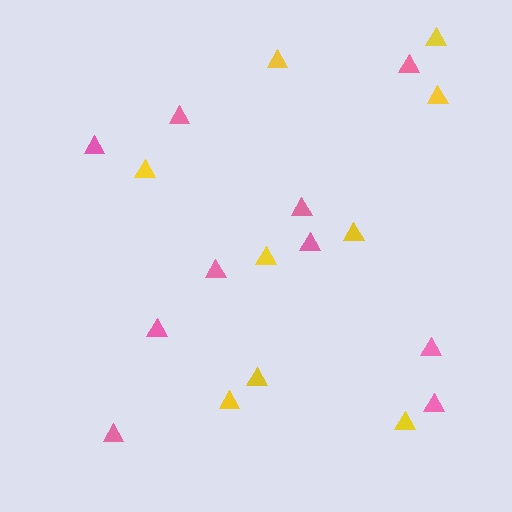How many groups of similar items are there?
There are 2 groups: one group of pink triangles (10) and one group of yellow triangles (9).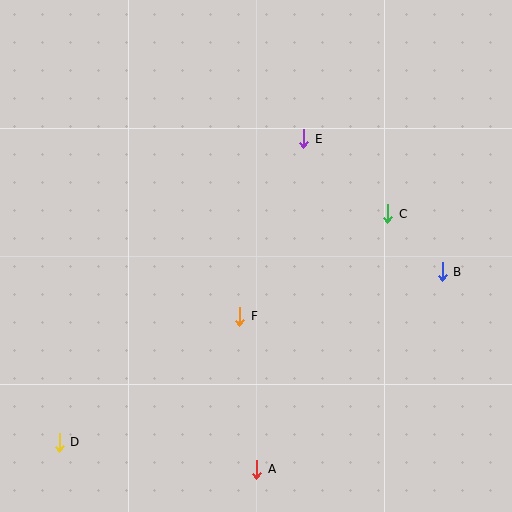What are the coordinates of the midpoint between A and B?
The midpoint between A and B is at (350, 370).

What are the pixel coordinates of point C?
Point C is at (388, 214).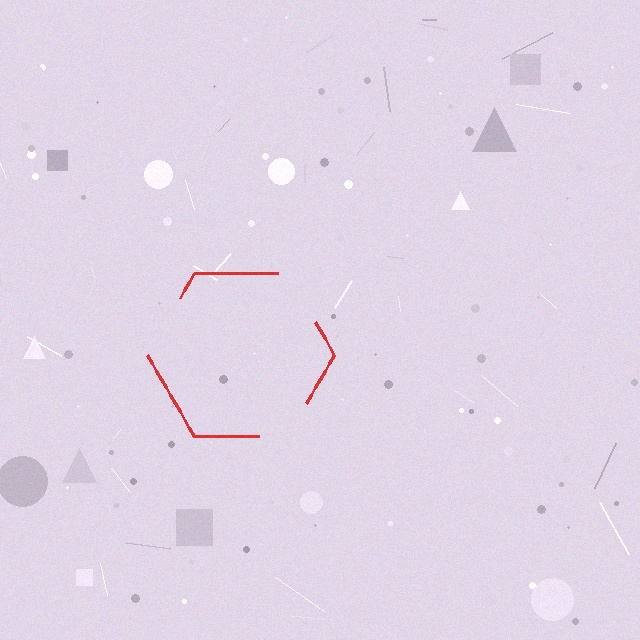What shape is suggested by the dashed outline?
The dashed outline suggests a hexagon.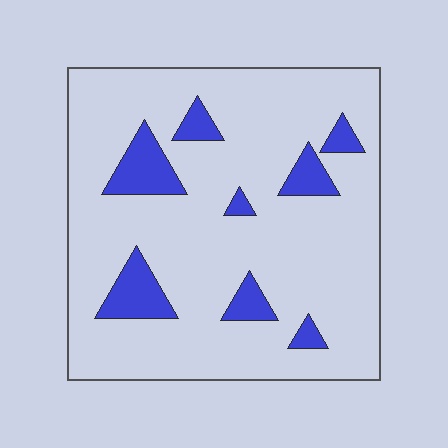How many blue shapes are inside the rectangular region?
8.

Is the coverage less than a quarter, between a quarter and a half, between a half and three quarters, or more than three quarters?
Less than a quarter.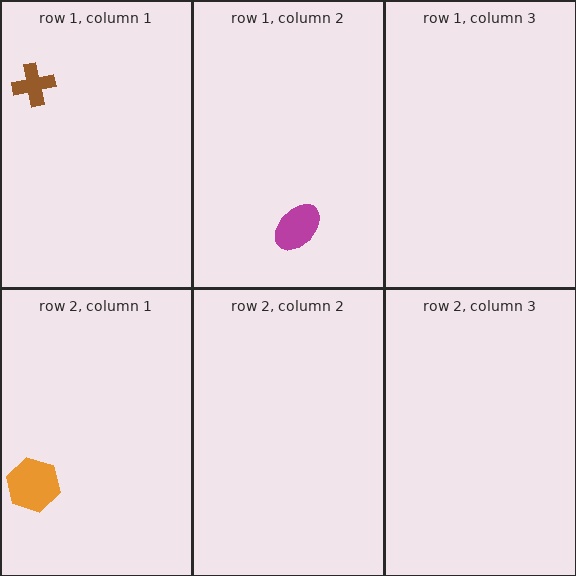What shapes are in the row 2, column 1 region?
The orange hexagon.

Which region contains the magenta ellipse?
The row 1, column 2 region.